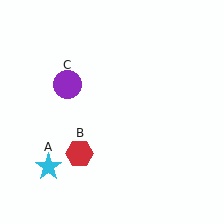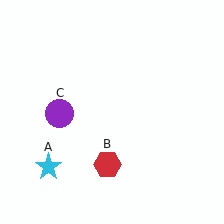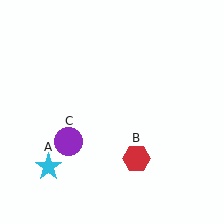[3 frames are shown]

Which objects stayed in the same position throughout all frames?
Cyan star (object A) remained stationary.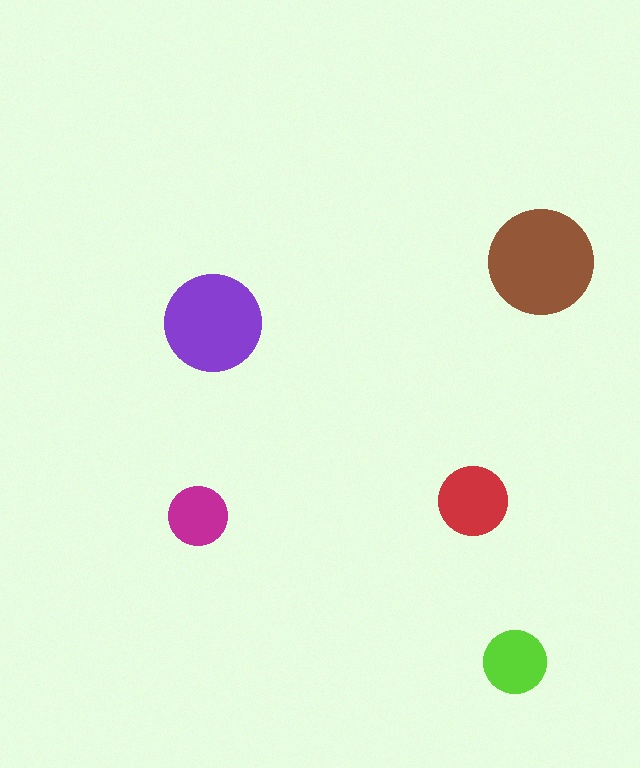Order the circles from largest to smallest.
the brown one, the purple one, the red one, the lime one, the magenta one.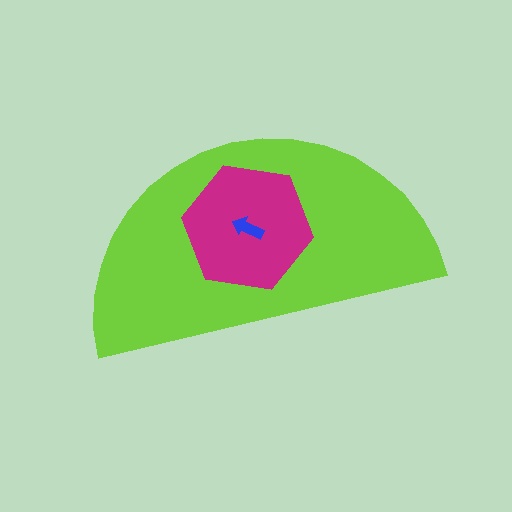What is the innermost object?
The blue arrow.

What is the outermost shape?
The lime semicircle.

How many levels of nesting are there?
3.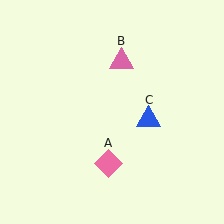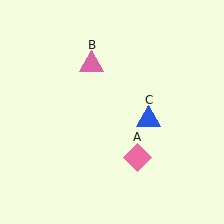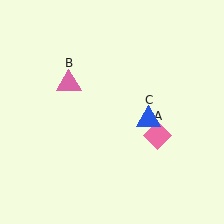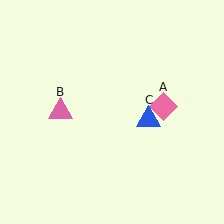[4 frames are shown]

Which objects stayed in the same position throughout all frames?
Blue triangle (object C) remained stationary.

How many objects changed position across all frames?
2 objects changed position: pink diamond (object A), pink triangle (object B).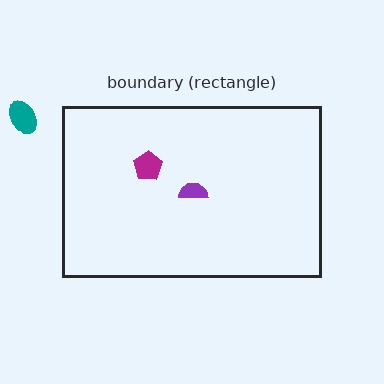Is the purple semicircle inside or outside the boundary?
Inside.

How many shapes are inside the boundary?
2 inside, 1 outside.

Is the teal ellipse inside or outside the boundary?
Outside.